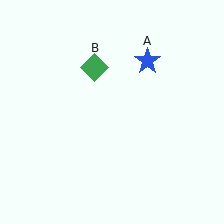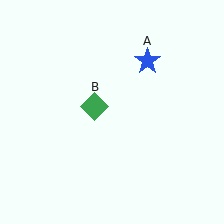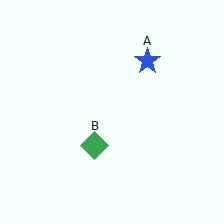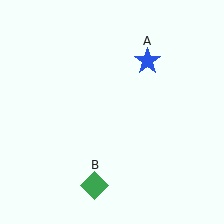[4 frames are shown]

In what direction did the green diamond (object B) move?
The green diamond (object B) moved down.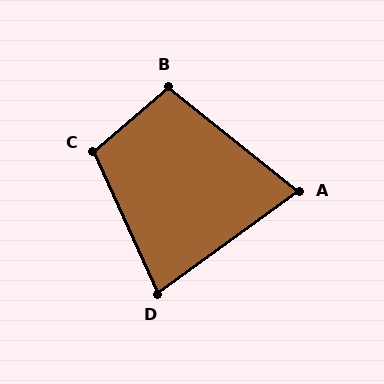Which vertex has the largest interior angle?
C, at approximately 106 degrees.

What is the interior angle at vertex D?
Approximately 79 degrees (acute).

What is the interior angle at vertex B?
Approximately 101 degrees (obtuse).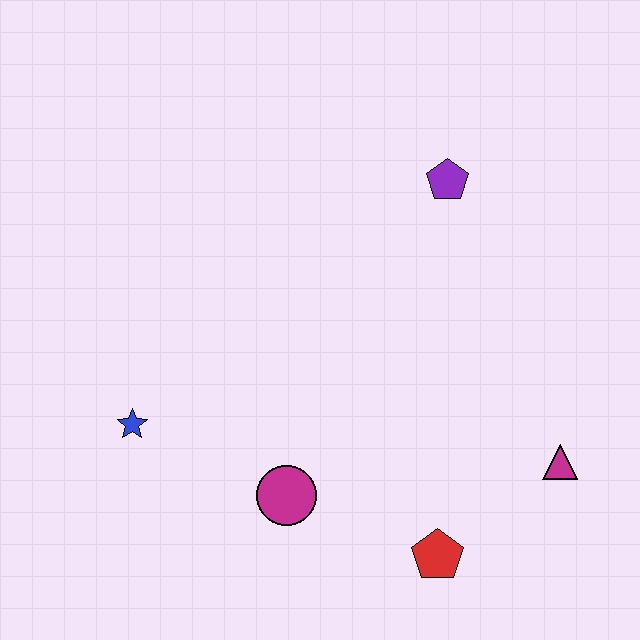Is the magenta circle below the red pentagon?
No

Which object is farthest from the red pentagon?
The purple pentagon is farthest from the red pentagon.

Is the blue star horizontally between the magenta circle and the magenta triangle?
No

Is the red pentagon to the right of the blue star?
Yes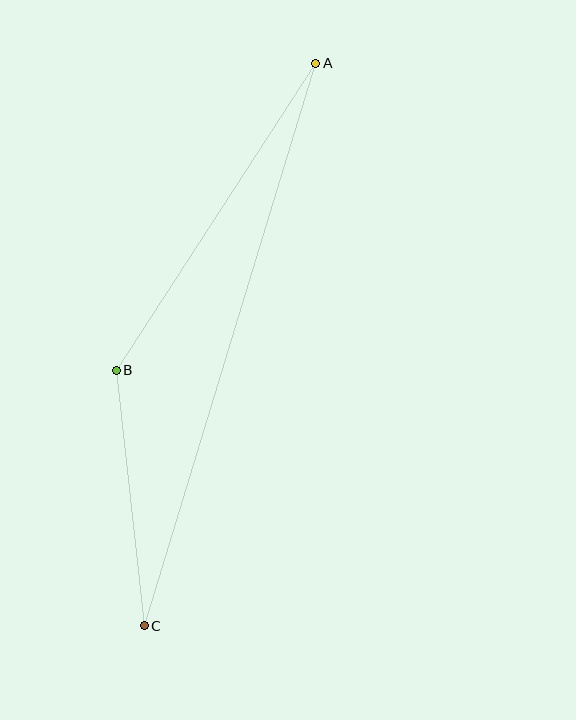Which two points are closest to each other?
Points B and C are closest to each other.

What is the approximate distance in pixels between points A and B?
The distance between A and B is approximately 366 pixels.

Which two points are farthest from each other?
Points A and C are farthest from each other.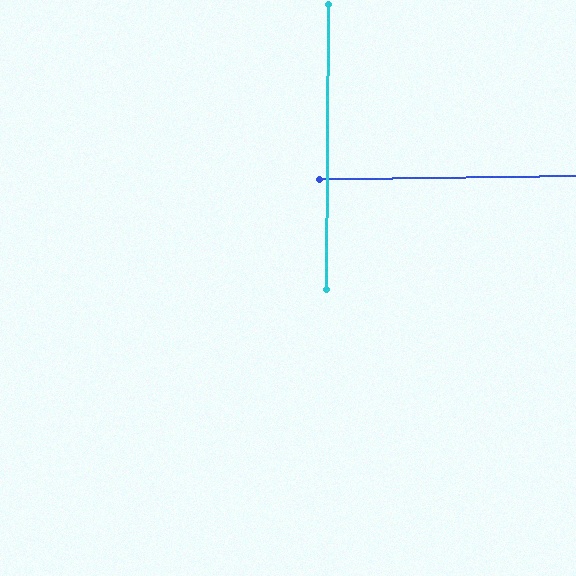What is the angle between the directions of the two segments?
Approximately 89 degrees.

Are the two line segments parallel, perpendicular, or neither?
Perpendicular — they meet at approximately 89°.